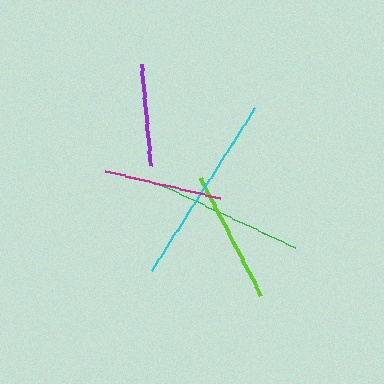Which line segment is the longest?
The cyan line is the longest at approximately 191 pixels.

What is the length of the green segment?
The green segment is approximately 154 pixels long.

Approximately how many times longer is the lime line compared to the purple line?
The lime line is approximately 1.3 times the length of the purple line.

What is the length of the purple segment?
The purple segment is approximately 103 pixels long.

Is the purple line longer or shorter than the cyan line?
The cyan line is longer than the purple line.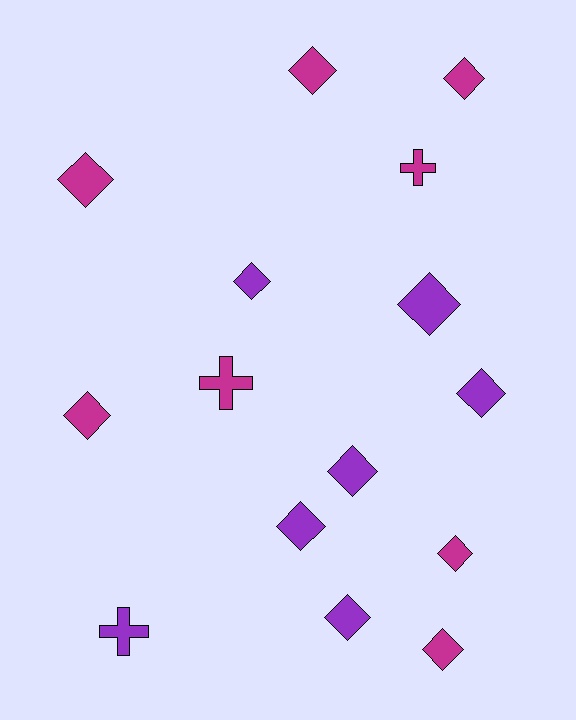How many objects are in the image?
There are 15 objects.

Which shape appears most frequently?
Diamond, with 12 objects.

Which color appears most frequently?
Magenta, with 8 objects.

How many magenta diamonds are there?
There are 6 magenta diamonds.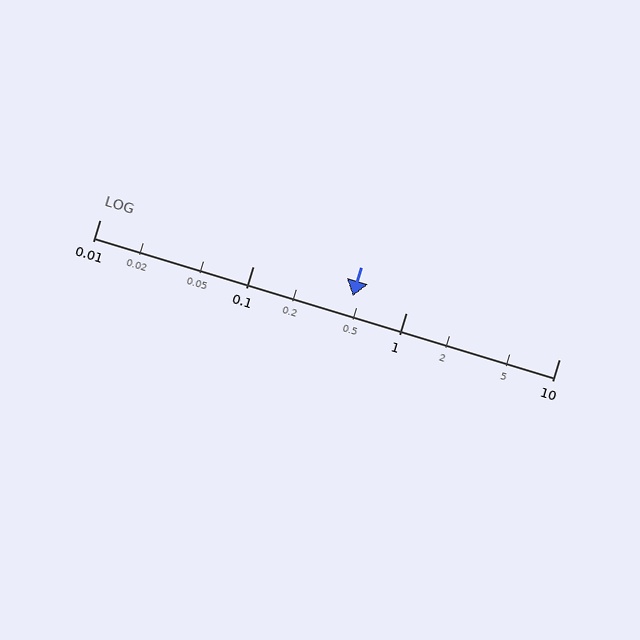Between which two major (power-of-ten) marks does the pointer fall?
The pointer is between 0.1 and 1.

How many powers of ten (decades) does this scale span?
The scale spans 3 decades, from 0.01 to 10.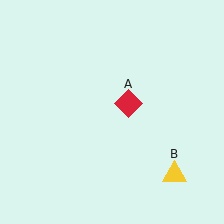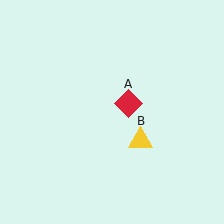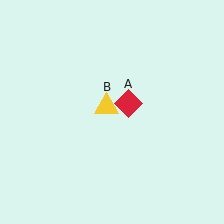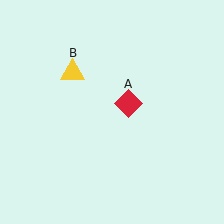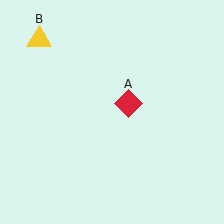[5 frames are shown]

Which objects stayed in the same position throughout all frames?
Red diamond (object A) remained stationary.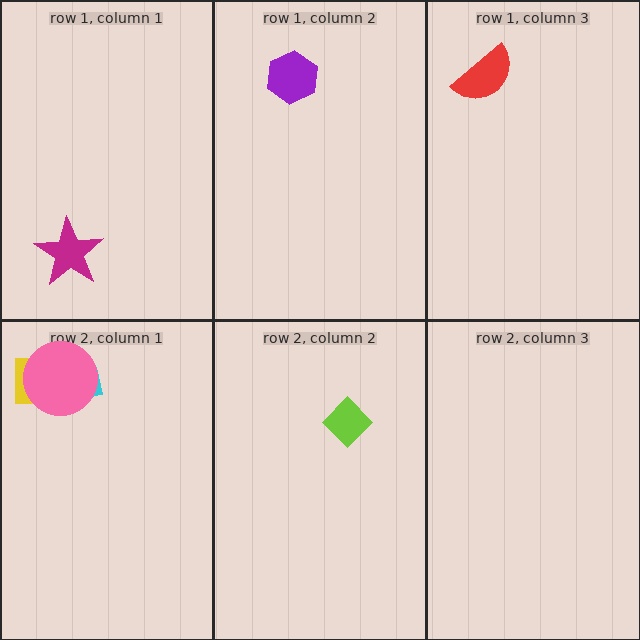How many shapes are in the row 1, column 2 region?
1.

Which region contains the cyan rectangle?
The row 2, column 1 region.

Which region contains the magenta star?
The row 1, column 1 region.